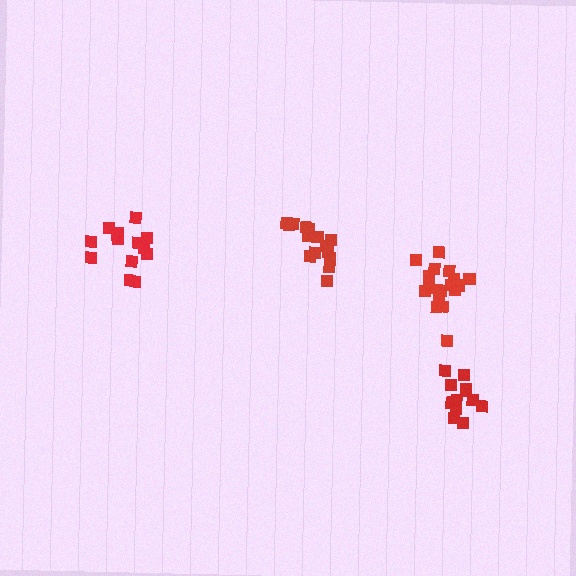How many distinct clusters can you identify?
There are 4 distinct clusters.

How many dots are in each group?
Group 1: 15 dots, Group 2: 17 dots, Group 3: 13 dots, Group 4: 14 dots (59 total).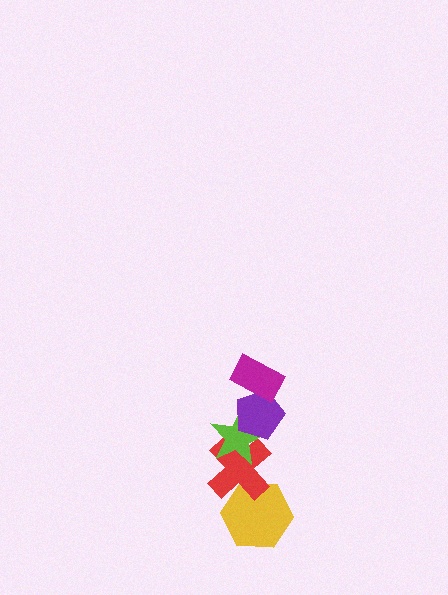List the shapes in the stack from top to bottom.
From top to bottom: the magenta rectangle, the purple pentagon, the lime star, the red cross, the yellow hexagon.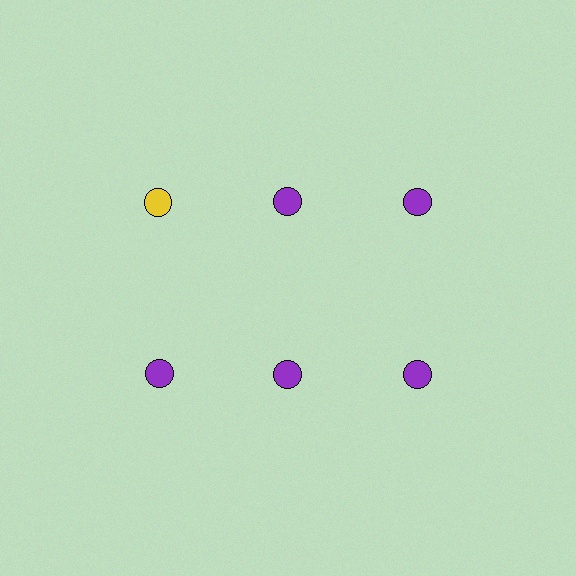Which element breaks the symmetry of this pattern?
The yellow circle in the top row, leftmost column breaks the symmetry. All other shapes are purple circles.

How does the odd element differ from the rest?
It has a different color: yellow instead of purple.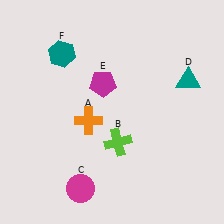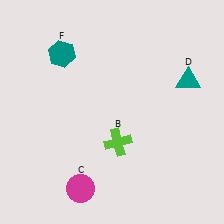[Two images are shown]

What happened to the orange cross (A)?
The orange cross (A) was removed in Image 2. It was in the bottom-left area of Image 1.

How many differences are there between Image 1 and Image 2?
There are 2 differences between the two images.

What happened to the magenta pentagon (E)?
The magenta pentagon (E) was removed in Image 2. It was in the top-left area of Image 1.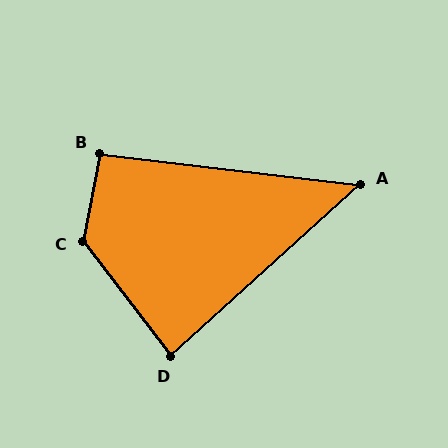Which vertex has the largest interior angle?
C, at approximately 131 degrees.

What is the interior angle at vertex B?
Approximately 94 degrees (approximately right).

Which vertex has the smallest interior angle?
A, at approximately 49 degrees.